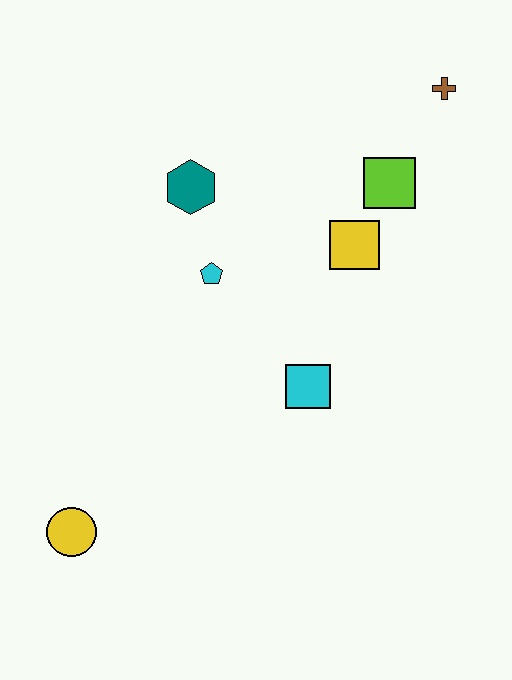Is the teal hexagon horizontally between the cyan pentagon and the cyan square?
No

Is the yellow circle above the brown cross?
No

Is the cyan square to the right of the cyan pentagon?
Yes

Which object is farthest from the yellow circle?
The brown cross is farthest from the yellow circle.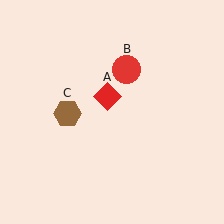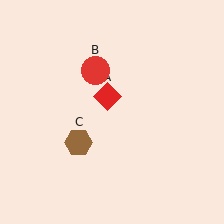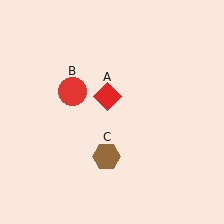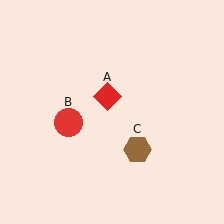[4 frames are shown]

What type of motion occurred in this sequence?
The red circle (object B), brown hexagon (object C) rotated counterclockwise around the center of the scene.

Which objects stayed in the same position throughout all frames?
Red diamond (object A) remained stationary.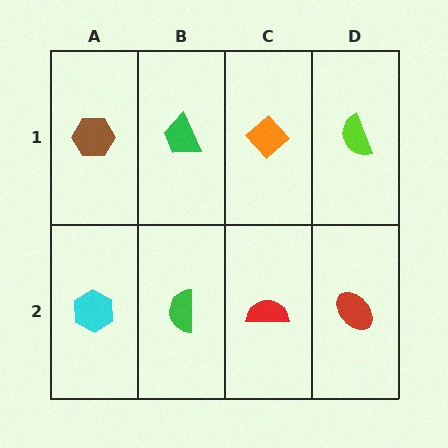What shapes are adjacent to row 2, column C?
An orange diamond (row 1, column C), a green semicircle (row 2, column B), a red ellipse (row 2, column D).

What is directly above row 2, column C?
An orange diamond.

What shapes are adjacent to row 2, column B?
A green trapezoid (row 1, column B), a cyan hexagon (row 2, column A), a red semicircle (row 2, column C).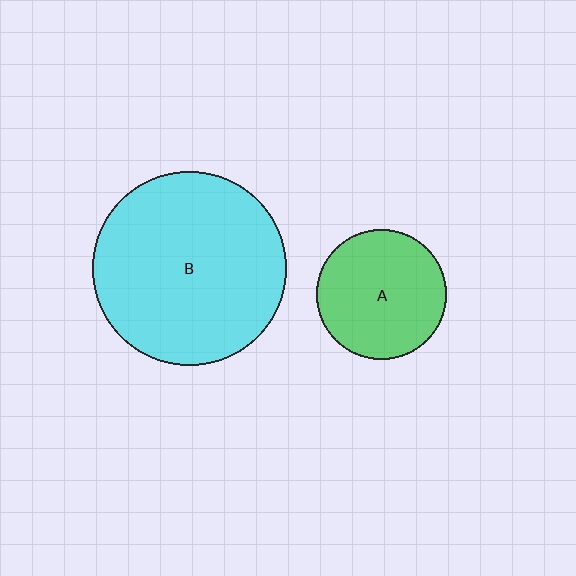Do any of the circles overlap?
No, none of the circles overlap.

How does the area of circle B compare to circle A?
Approximately 2.2 times.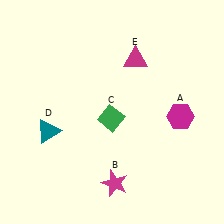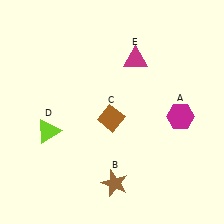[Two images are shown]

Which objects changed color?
B changed from magenta to brown. C changed from green to brown. D changed from teal to lime.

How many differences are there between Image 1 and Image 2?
There are 3 differences between the two images.